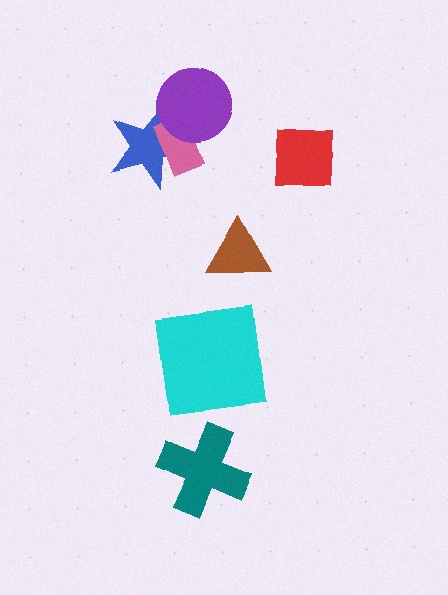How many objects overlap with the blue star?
2 objects overlap with the blue star.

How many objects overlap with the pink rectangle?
2 objects overlap with the pink rectangle.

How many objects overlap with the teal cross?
0 objects overlap with the teal cross.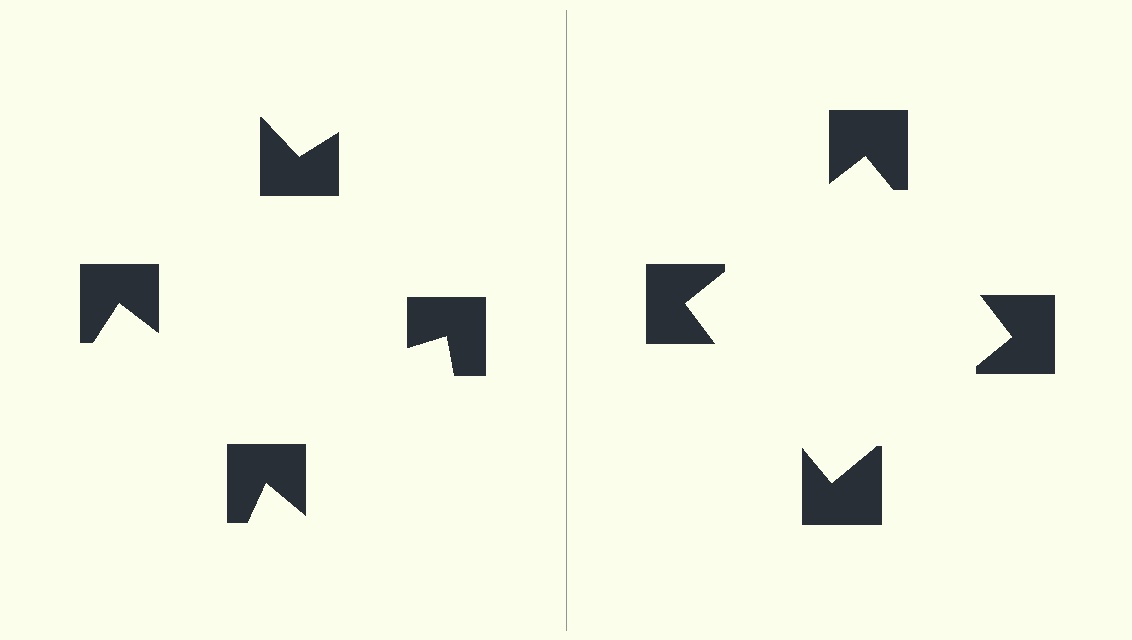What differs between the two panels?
The notched squares are positioned identically on both sides; only the wedge orientations differ. On the right they align to a square; on the left they are misaligned.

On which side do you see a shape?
An illusory square appears on the right side. On the left side the wedge cuts are rotated, so no coherent shape forms.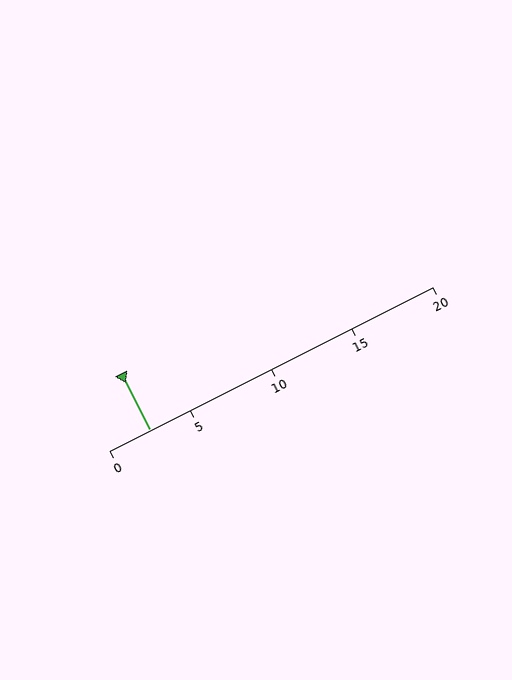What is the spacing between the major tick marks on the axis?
The major ticks are spaced 5 apart.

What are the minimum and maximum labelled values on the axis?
The axis runs from 0 to 20.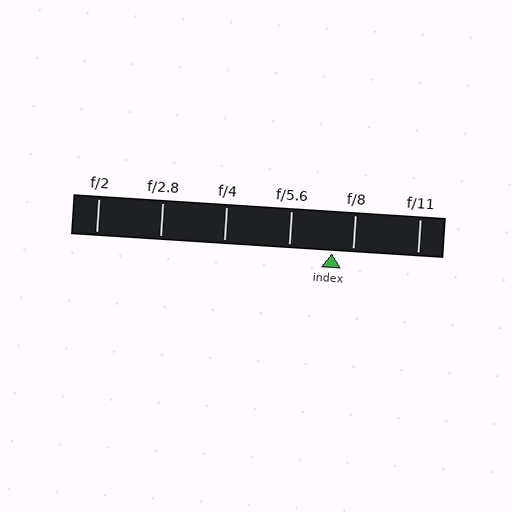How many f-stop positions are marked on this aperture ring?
There are 6 f-stop positions marked.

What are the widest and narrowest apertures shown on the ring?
The widest aperture shown is f/2 and the narrowest is f/11.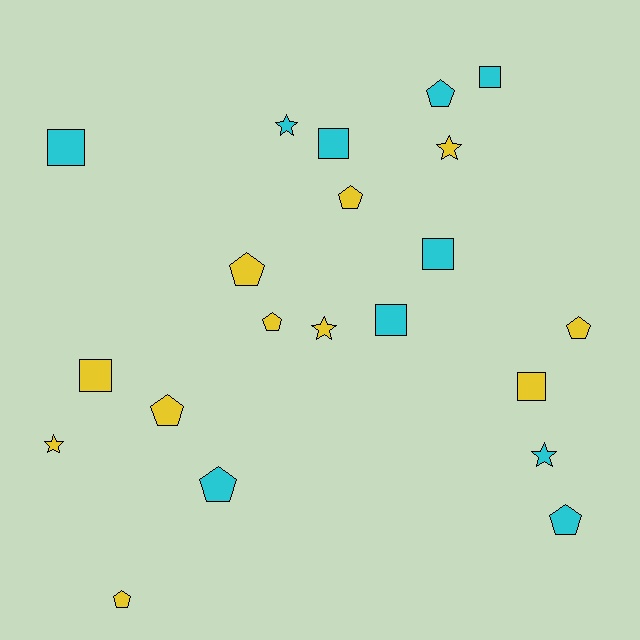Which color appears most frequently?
Yellow, with 11 objects.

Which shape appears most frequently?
Pentagon, with 9 objects.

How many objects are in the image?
There are 21 objects.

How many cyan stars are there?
There are 2 cyan stars.